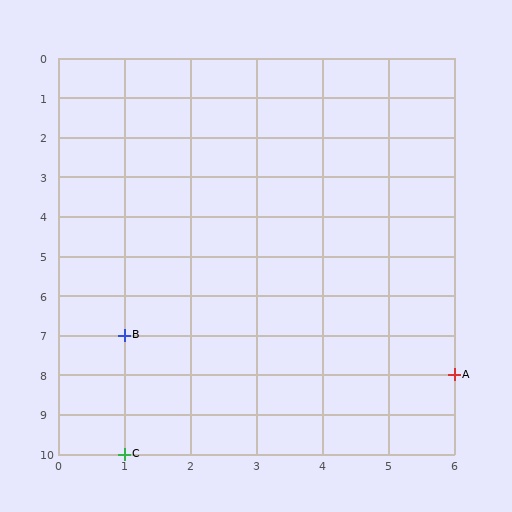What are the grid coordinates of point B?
Point B is at grid coordinates (1, 7).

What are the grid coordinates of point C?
Point C is at grid coordinates (1, 10).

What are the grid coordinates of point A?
Point A is at grid coordinates (6, 8).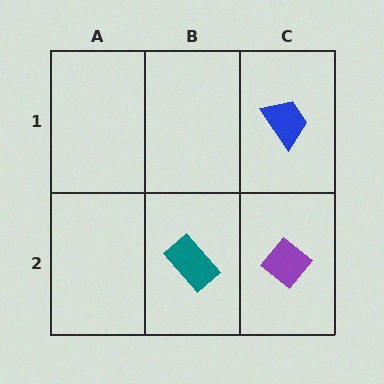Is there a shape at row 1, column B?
No, that cell is empty.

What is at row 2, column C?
A purple diamond.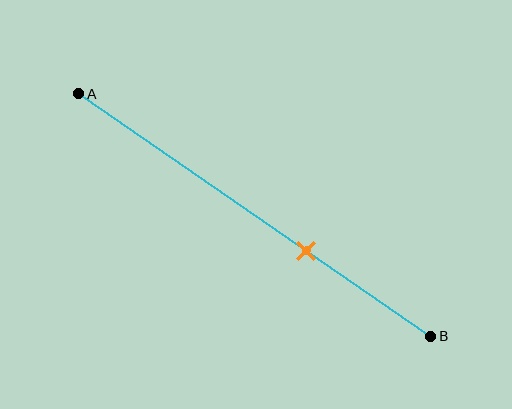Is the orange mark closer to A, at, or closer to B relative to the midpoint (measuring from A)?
The orange mark is closer to point B than the midpoint of segment AB.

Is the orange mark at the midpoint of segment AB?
No, the mark is at about 65% from A, not at the 50% midpoint.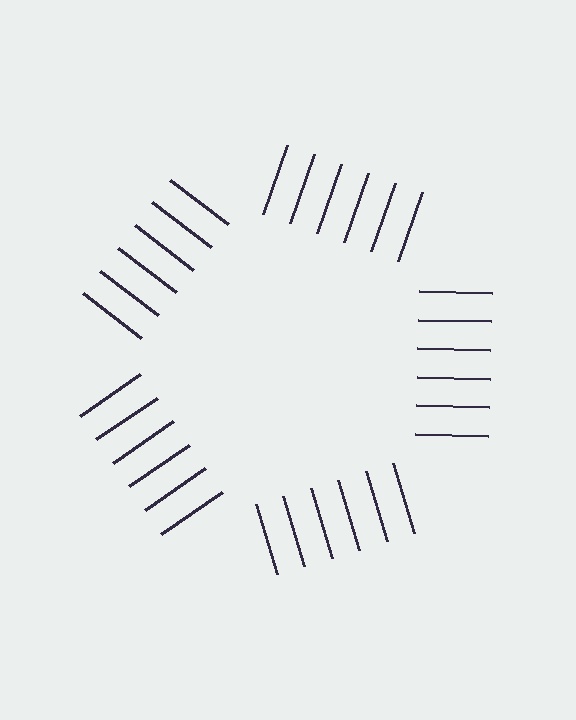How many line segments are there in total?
30 — 6 along each of the 5 edges.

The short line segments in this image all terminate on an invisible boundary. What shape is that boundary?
An illusory pentagon — the line segments terminate on its edges but no continuous stroke is drawn.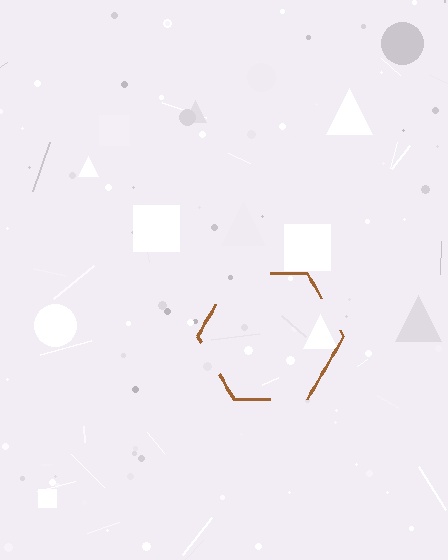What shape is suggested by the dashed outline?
The dashed outline suggests a hexagon.